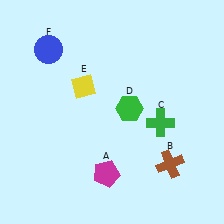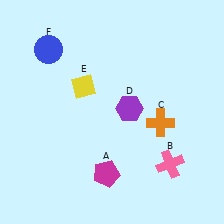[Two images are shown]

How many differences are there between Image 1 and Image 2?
There are 3 differences between the two images.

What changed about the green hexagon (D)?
In Image 1, D is green. In Image 2, it changed to purple.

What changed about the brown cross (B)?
In Image 1, B is brown. In Image 2, it changed to pink.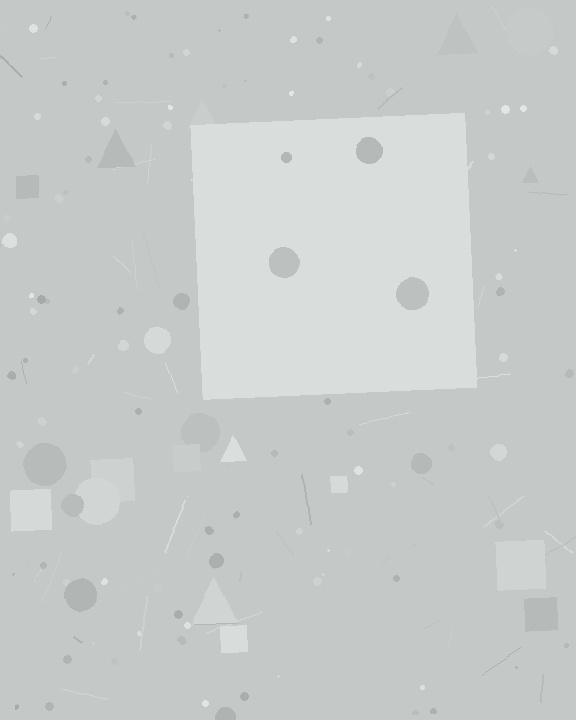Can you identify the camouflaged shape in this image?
The camouflaged shape is a square.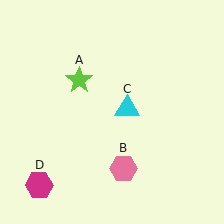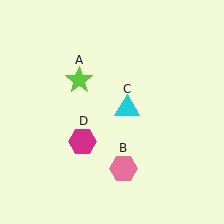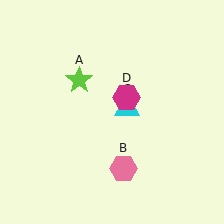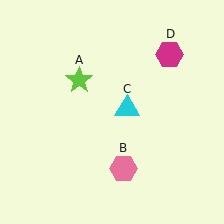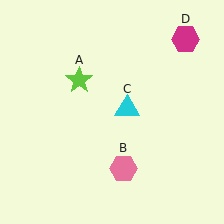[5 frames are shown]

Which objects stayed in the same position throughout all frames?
Lime star (object A) and pink hexagon (object B) and cyan triangle (object C) remained stationary.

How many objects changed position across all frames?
1 object changed position: magenta hexagon (object D).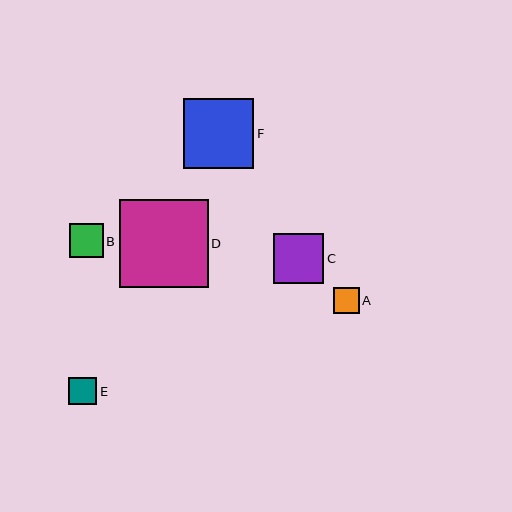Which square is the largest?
Square D is the largest with a size of approximately 89 pixels.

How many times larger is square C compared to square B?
Square C is approximately 1.5 times the size of square B.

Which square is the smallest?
Square A is the smallest with a size of approximately 25 pixels.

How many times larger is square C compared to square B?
Square C is approximately 1.5 times the size of square B.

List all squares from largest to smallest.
From largest to smallest: D, F, C, B, E, A.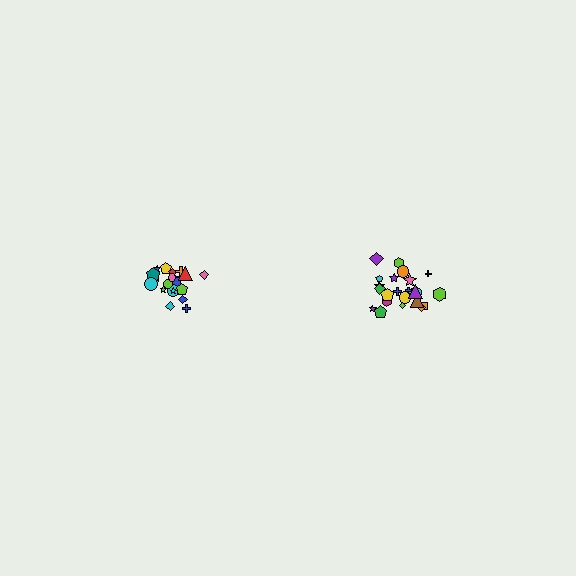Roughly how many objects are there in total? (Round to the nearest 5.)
Roughly 45 objects in total.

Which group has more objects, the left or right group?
The right group.